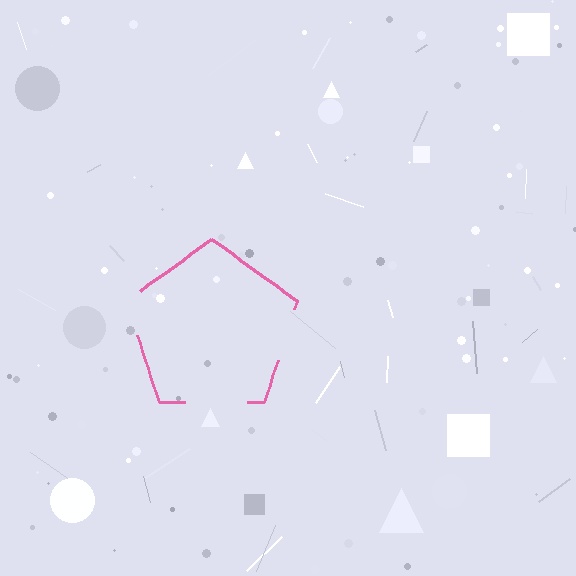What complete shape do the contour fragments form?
The contour fragments form a pentagon.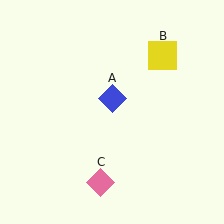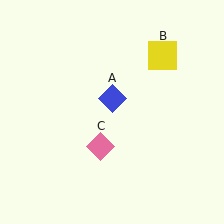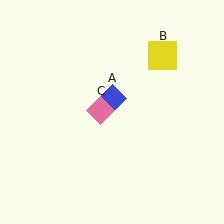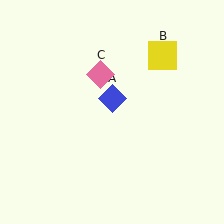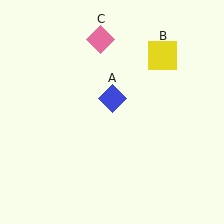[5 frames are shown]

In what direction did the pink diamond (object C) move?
The pink diamond (object C) moved up.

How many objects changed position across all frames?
1 object changed position: pink diamond (object C).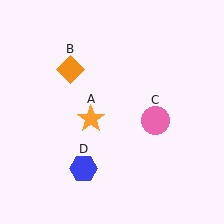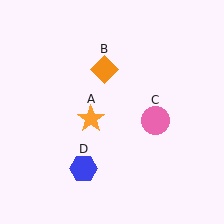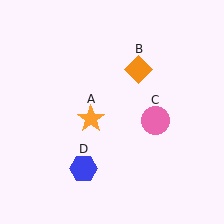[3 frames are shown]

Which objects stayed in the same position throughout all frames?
Orange star (object A) and pink circle (object C) and blue hexagon (object D) remained stationary.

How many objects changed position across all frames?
1 object changed position: orange diamond (object B).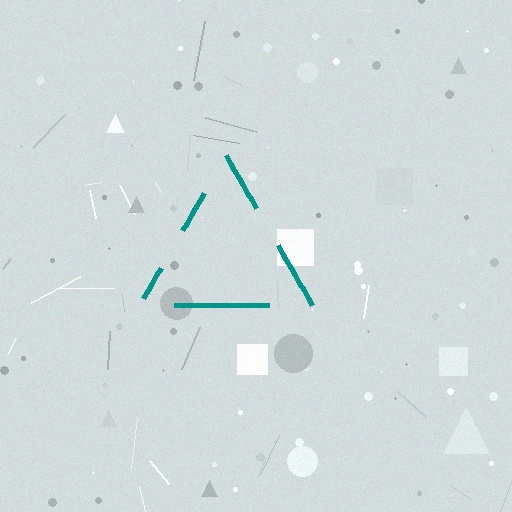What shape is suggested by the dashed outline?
The dashed outline suggests a triangle.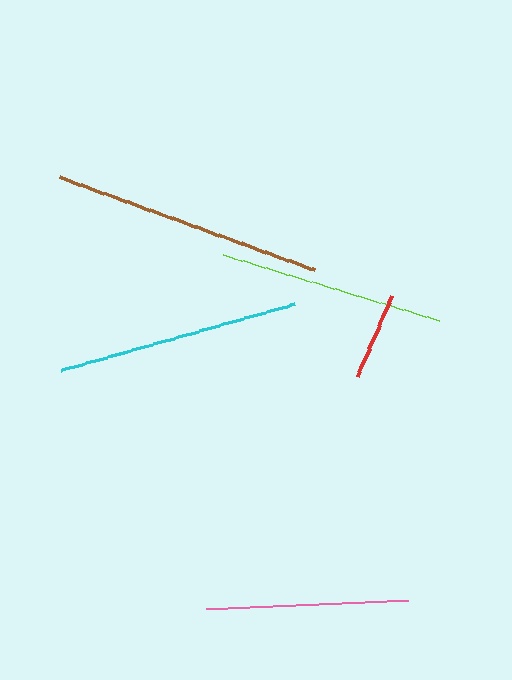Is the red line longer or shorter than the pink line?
The pink line is longer than the red line.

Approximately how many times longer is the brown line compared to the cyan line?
The brown line is approximately 1.1 times the length of the cyan line.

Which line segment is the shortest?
The red line is the shortest at approximately 87 pixels.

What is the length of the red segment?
The red segment is approximately 87 pixels long.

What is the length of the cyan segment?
The cyan segment is approximately 243 pixels long.